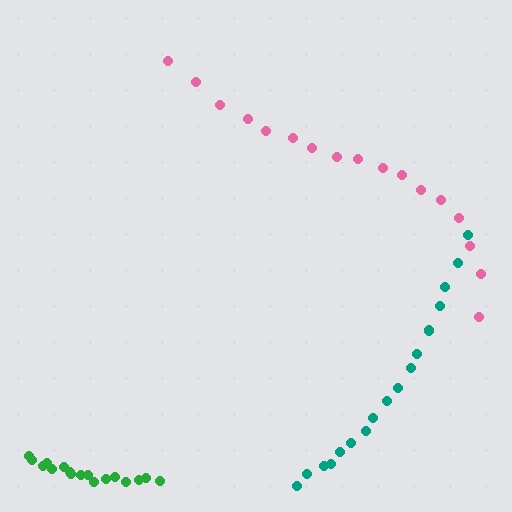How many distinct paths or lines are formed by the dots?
There are 3 distinct paths.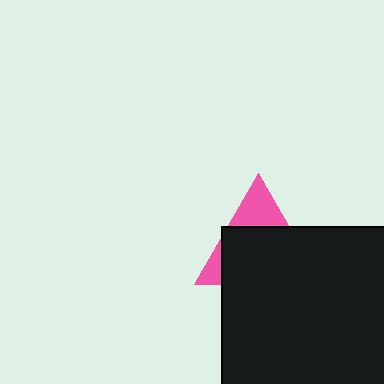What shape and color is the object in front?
The object in front is a black square.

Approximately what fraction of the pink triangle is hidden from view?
Roughly 69% of the pink triangle is hidden behind the black square.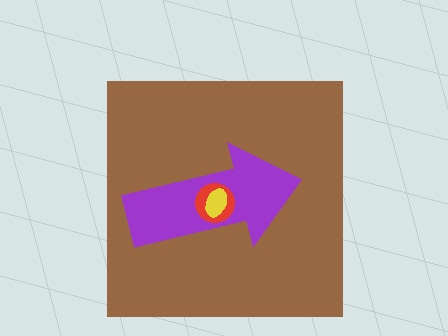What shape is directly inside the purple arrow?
The red circle.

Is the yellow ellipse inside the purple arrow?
Yes.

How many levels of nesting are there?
4.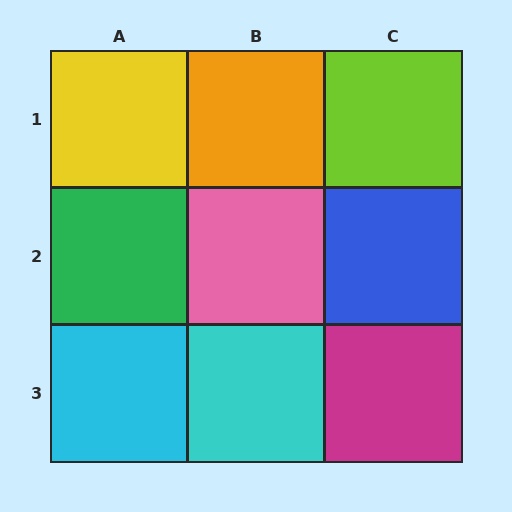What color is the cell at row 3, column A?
Cyan.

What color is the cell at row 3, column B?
Cyan.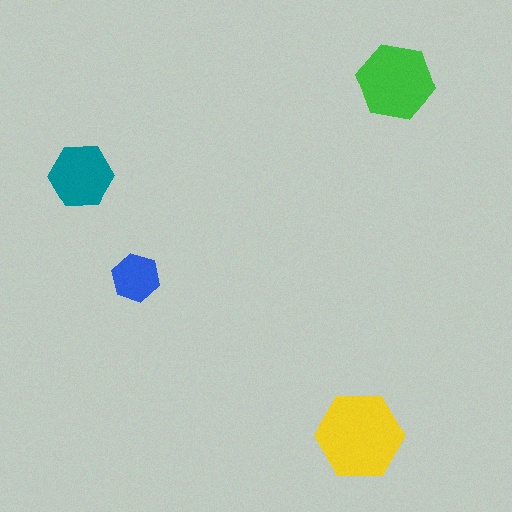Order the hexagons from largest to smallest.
the yellow one, the green one, the teal one, the blue one.